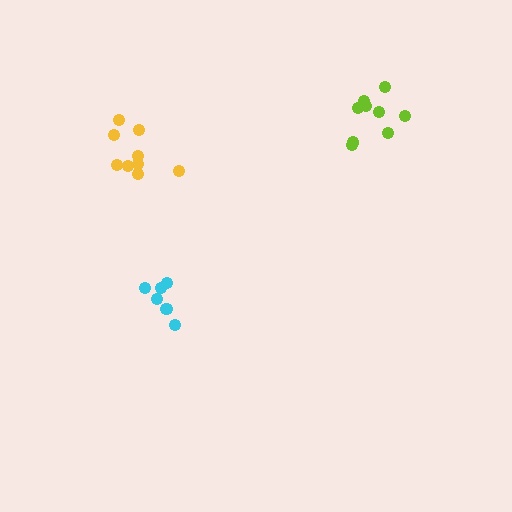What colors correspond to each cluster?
The clusters are colored: cyan, yellow, lime.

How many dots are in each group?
Group 1: 6 dots, Group 2: 9 dots, Group 3: 9 dots (24 total).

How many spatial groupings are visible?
There are 3 spatial groupings.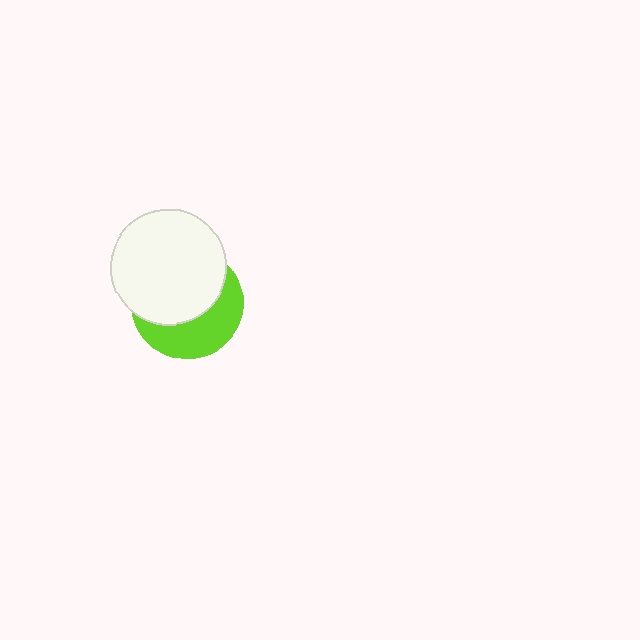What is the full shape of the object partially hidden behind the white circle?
The partially hidden object is a lime circle.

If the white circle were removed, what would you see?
You would see the complete lime circle.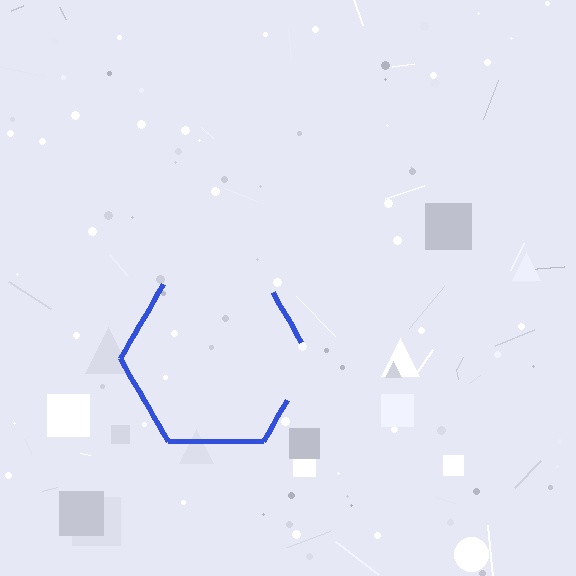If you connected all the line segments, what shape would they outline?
They would outline a hexagon.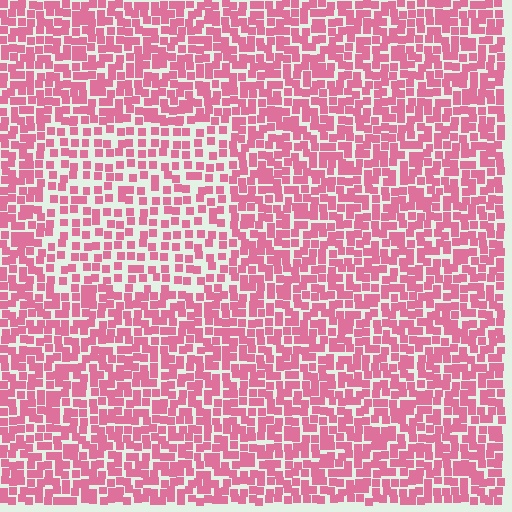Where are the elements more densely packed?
The elements are more densely packed outside the rectangle boundary.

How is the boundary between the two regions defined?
The boundary is defined by a change in element density (approximately 1.7x ratio). All elements are the same color, size, and shape.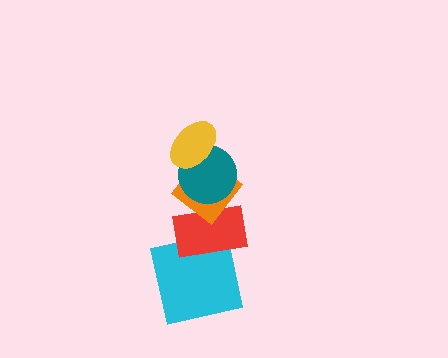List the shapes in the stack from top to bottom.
From top to bottom: the yellow ellipse, the teal circle, the orange diamond, the red rectangle, the cyan square.